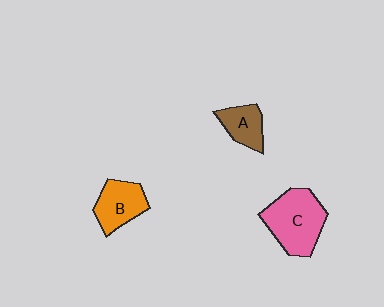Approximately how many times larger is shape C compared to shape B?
Approximately 1.5 times.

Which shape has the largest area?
Shape C (pink).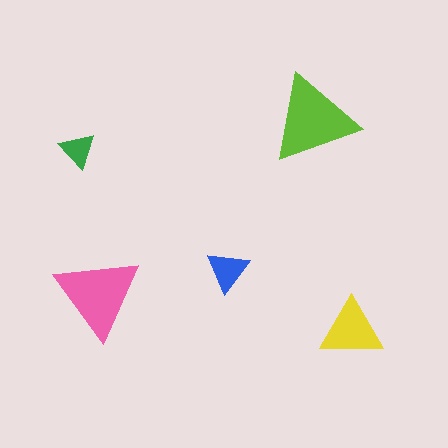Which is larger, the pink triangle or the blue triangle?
The pink one.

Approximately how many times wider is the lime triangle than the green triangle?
About 2.5 times wider.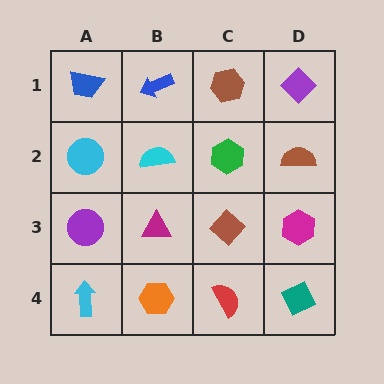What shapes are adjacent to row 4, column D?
A magenta hexagon (row 3, column D), a red semicircle (row 4, column C).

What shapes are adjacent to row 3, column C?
A green hexagon (row 2, column C), a red semicircle (row 4, column C), a magenta triangle (row 3, column B), a magenta hexagon (row 3, column D).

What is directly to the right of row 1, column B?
A brown hexagon.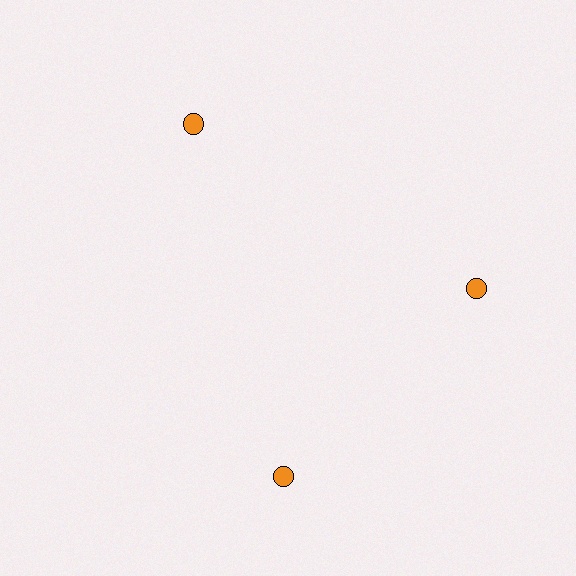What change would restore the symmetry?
The symmetry would be restored by rotating it back into even spacing with its neighbors so that all 3 circles sit at equal angles and equal distance from the center.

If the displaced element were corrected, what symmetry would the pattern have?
It would have 3-fold rotational symmetry — the pattern would map onto itself every 120 degrees.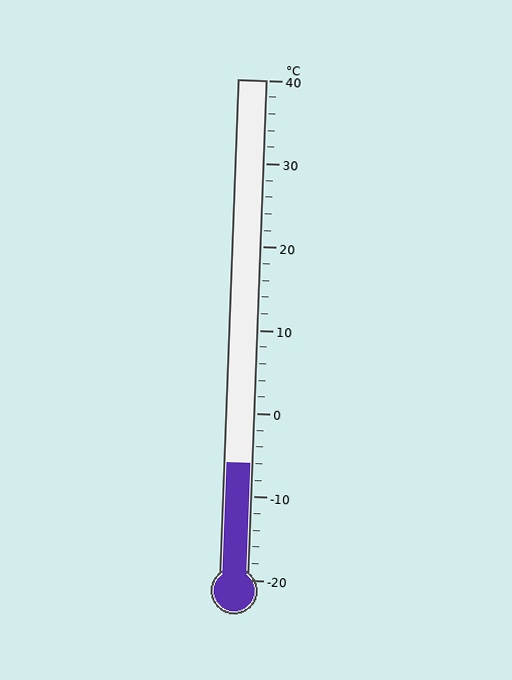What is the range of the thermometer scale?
The thermometer scale ranges from -20°C to 40°C.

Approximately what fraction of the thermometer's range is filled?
The thermometer is filled to approximately 25% of its range.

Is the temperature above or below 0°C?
The temperature is below 0°C.